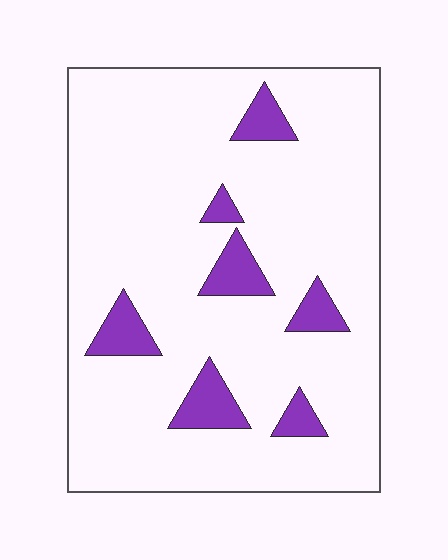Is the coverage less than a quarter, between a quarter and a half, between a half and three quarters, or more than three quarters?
Less than a quarter.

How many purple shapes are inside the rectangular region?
7.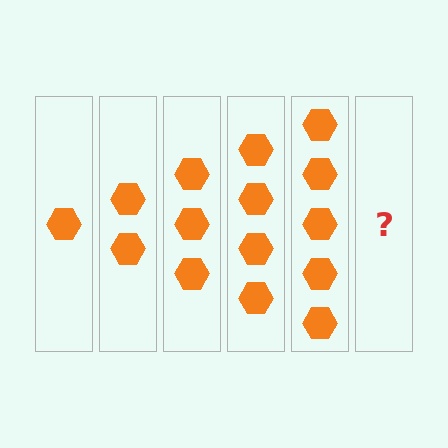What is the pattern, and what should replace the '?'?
The pattern is that each step adds one more hexagon. The '?' should be 6 hexagons.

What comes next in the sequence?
The next element should be 6 hexagons.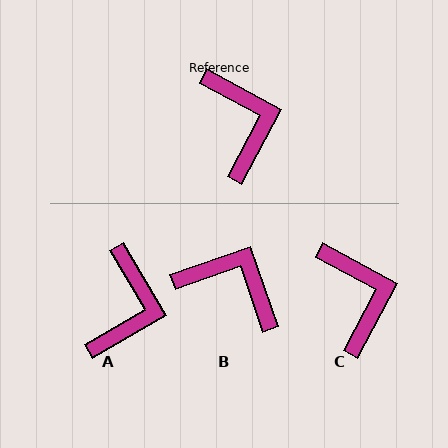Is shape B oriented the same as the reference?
No, it is off by about 48 degrees.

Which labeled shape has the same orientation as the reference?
C.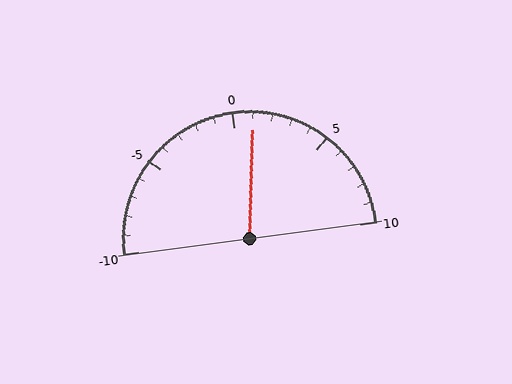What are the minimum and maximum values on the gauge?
The gauge ranges from -10 to 10.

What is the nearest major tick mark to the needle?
The nearest major tick mark is 0.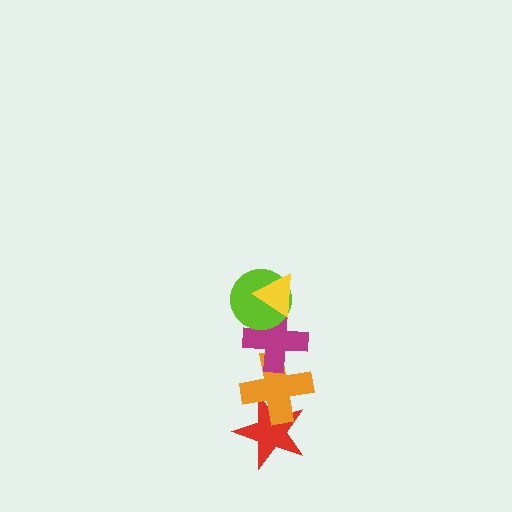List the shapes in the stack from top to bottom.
From top to bottom: the yellow triangle, the lime circle, the magenta cross, the orange cross, the red star.